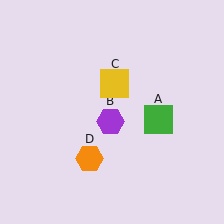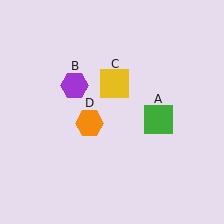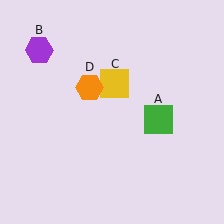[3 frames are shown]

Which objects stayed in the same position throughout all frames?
Green square (object A) and yellow square (object C) remained stationary.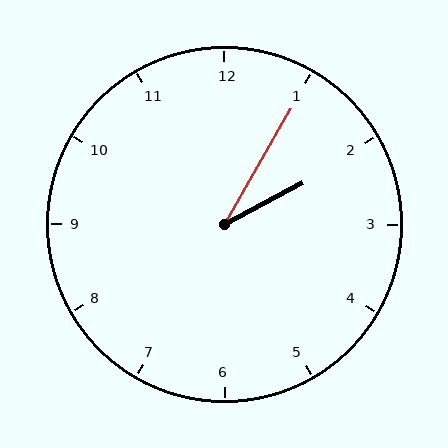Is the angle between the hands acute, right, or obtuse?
It is acute.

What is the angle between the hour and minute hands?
Approximately 32 degrees.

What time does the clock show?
2:05.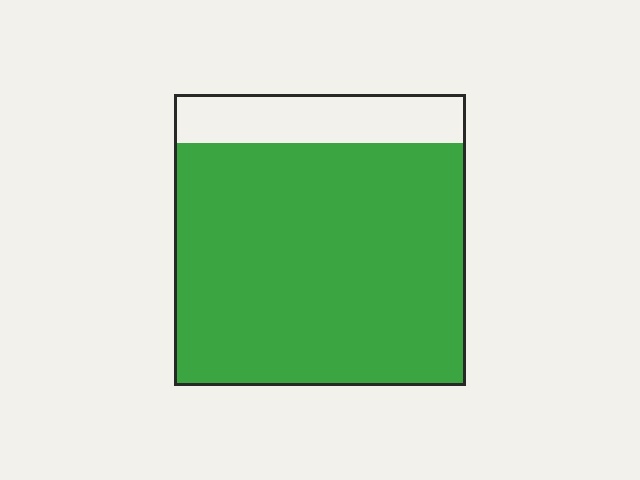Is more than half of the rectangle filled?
Yes.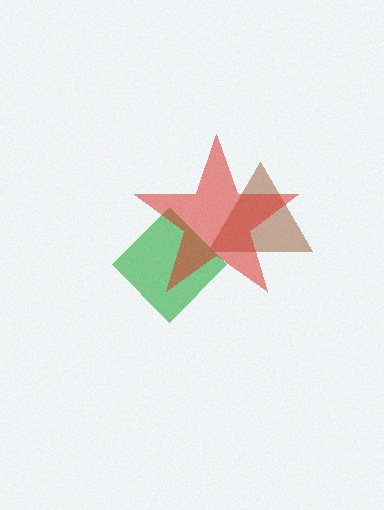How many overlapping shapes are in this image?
There are 3 overlapping shapes in the image.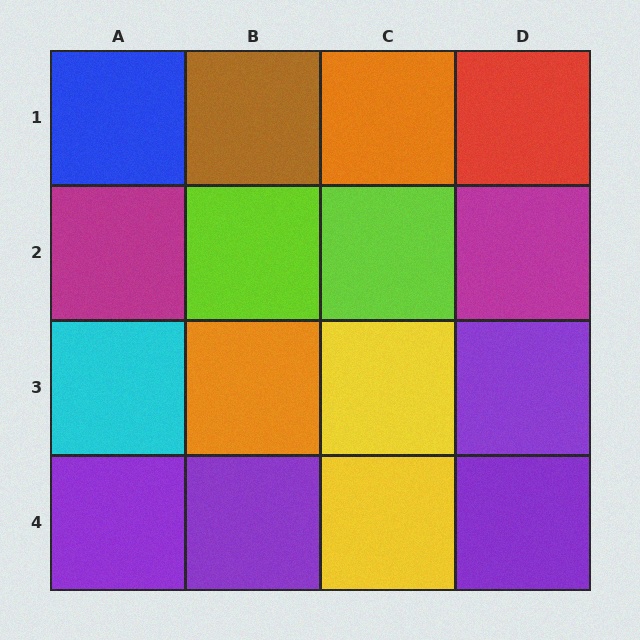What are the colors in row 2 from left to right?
Magenta, lime, lime, magenta.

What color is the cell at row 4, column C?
Yellow.